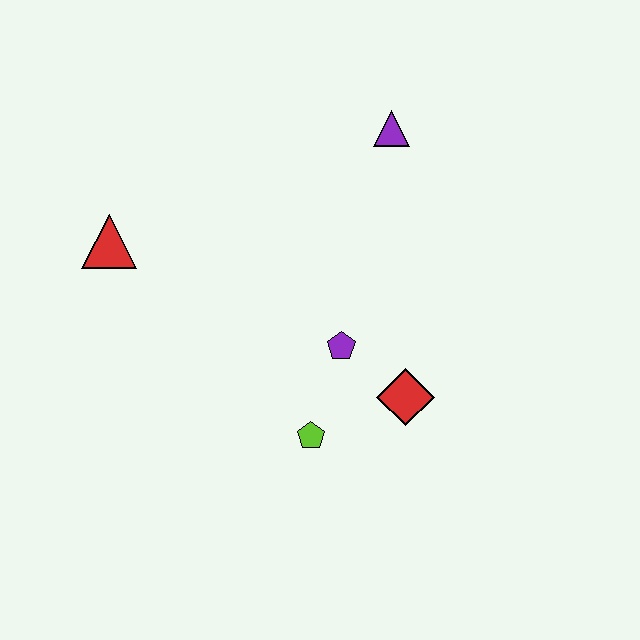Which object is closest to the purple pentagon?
The red diamond is closest to the purple pentagon.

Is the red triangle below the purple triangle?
Yes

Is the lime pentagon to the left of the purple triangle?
Yes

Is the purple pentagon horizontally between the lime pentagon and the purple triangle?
Yes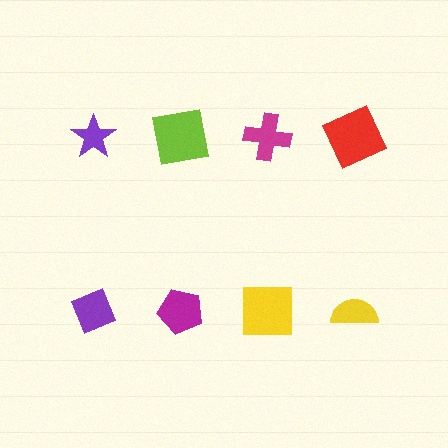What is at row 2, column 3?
A yellow square.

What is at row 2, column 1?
A purple diamond.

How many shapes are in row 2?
4 shapes.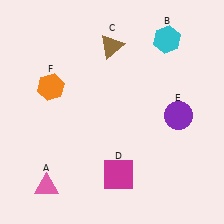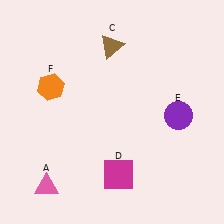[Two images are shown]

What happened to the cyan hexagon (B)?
The cyan hexagon (B) was removed in Image 2. It was in the top-right area of Image 1.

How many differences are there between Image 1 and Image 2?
There is 1 difference between the two images.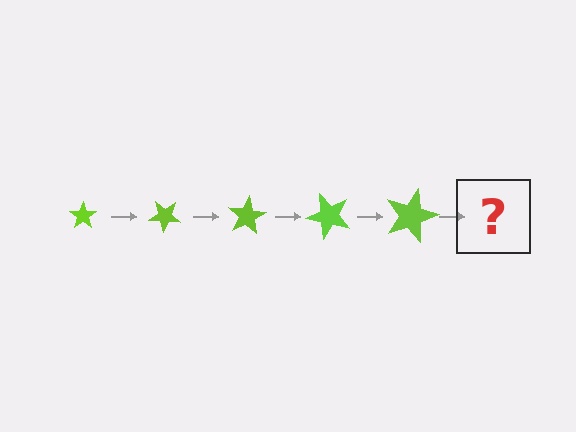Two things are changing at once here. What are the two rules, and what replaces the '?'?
The two rules are that the star grows larger each step and it rotates 40 degrees each step. The '?' should be a star, larger than the previous one and rotated 200 degrees from the start.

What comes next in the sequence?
The next element should be a star, larger than the previous one and rotated 200 degrees from the start.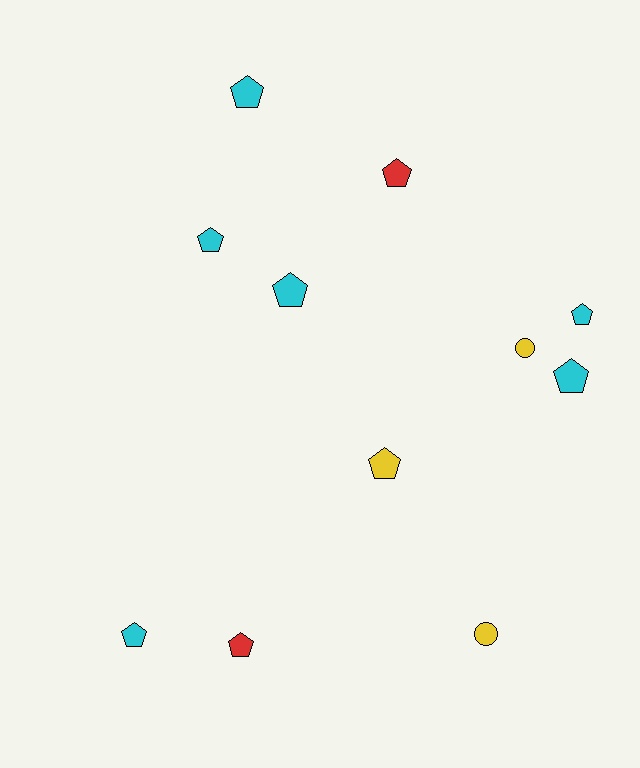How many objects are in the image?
There are 11 objects.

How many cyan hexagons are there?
There are no cyan hexagons.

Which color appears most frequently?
Cyan, with 6 objects.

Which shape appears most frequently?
Pentagon, with 9 objects.